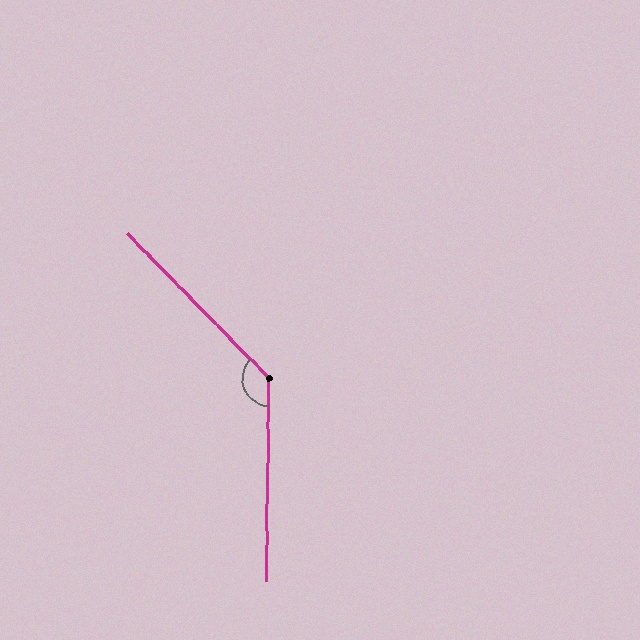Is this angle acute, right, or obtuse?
It is obtuse.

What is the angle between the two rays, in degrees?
Approximately 135 degrees.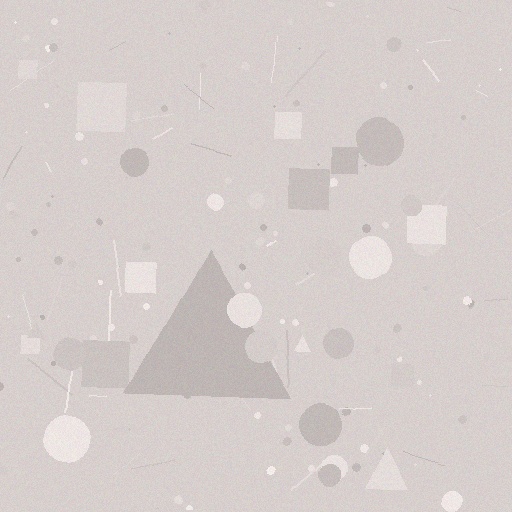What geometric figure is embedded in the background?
A triangle is embedded in the background.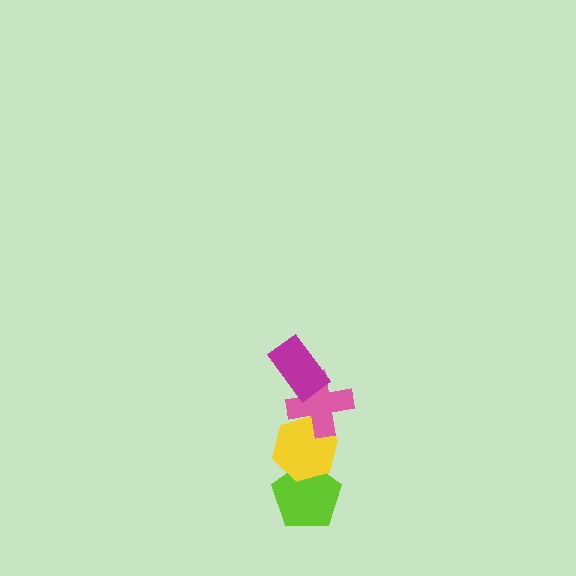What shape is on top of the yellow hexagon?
The pink cross is on top of the yellow hexagon.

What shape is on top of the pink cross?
The magenta rectangle is on top of the pink cross.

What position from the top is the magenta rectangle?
The magenta rectangle is 1st from the top.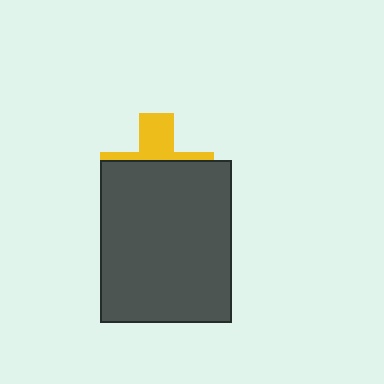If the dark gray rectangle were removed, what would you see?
You would see the complete yellow cross.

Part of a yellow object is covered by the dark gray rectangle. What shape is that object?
It is a cross.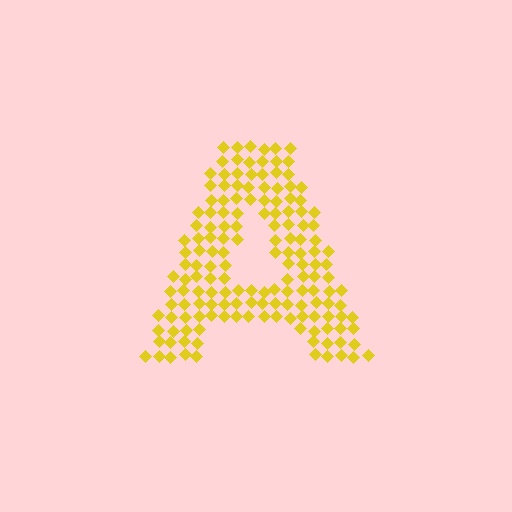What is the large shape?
The large shape is the letter A.